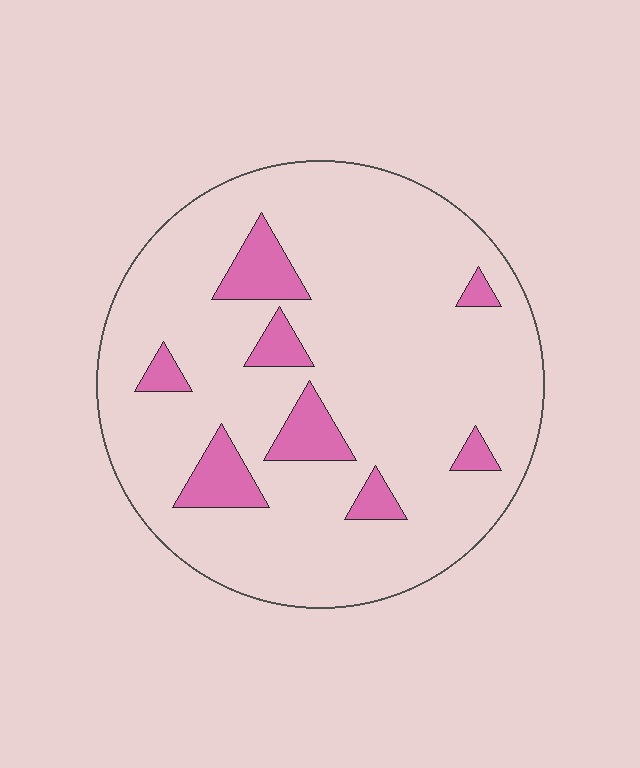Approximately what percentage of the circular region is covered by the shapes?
Approximately 15%.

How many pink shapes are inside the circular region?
8.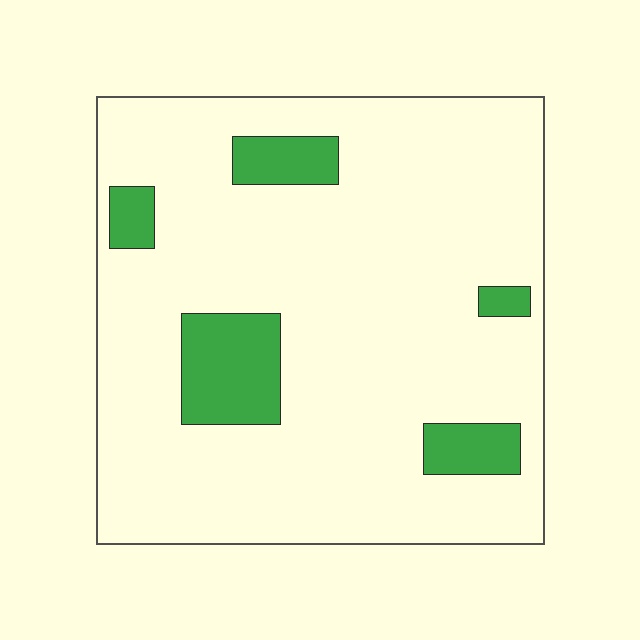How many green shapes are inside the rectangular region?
5.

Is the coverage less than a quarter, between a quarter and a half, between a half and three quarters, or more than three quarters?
Less than a quarter.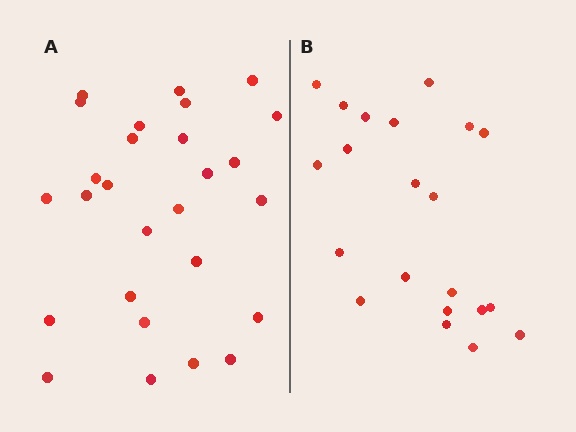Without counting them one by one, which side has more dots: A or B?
Region A (the left region) has more dots.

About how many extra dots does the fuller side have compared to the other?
Region A has about 6 more dots than region B.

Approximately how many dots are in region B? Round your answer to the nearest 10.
About 20 dots. (The exact count is 21, which rounds to 20.)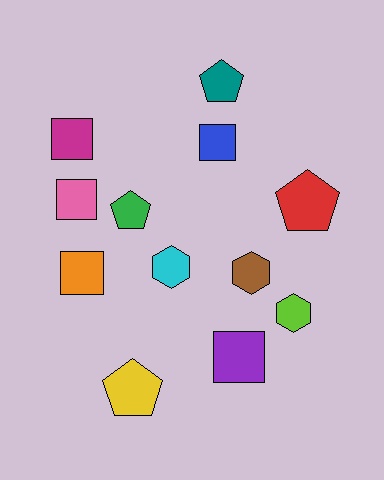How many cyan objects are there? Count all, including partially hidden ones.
There is 1 cyan object.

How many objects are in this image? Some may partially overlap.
There are 12 objects.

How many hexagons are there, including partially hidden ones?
There are 3 hexagons.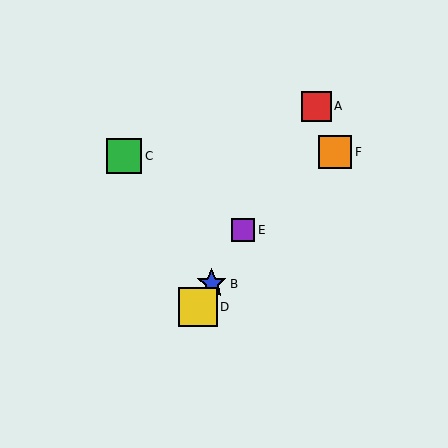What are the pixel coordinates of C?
Object C is at (124, 156).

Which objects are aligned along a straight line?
Objects A, B, D, E are aligned along a straight line.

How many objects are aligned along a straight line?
4 objects (A, B, D, E) are aligned along a straight line.